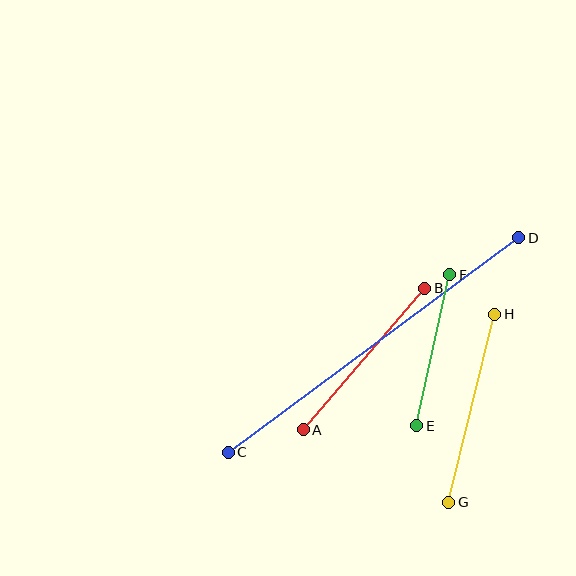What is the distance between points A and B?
The distance is approximately 187 pixels.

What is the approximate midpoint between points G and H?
The midpoint is at approximately (472, 408) pixels.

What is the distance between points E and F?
The distance is approximately 154 pixels.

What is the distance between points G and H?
The distance is approximately 193 pixels.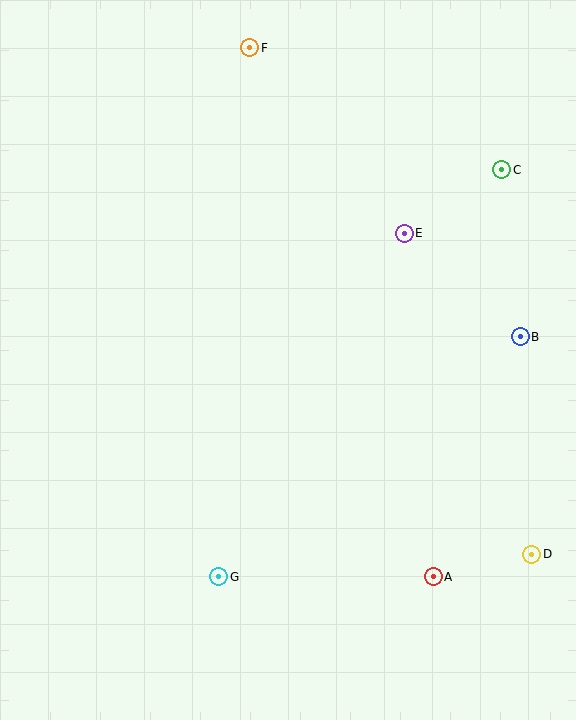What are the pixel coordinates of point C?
Point C is at (502, 170).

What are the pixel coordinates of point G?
Point G is at (219, 577).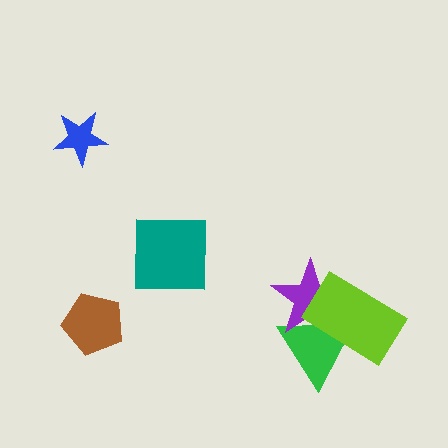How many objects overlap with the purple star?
2 objects overlap with the purple star.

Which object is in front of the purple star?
The lime rectangle is in front of the purple star.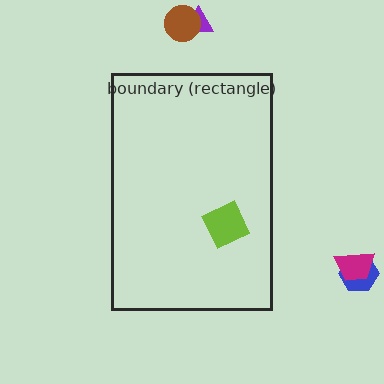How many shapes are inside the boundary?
1 inside, 4 outside.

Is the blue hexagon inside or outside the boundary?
Outside.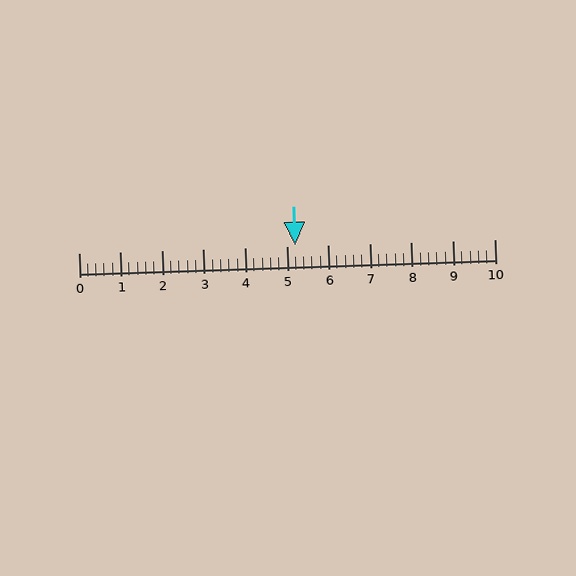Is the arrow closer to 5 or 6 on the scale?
The arrow is closer to 5.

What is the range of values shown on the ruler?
The ruler shows values from 0 to 10.